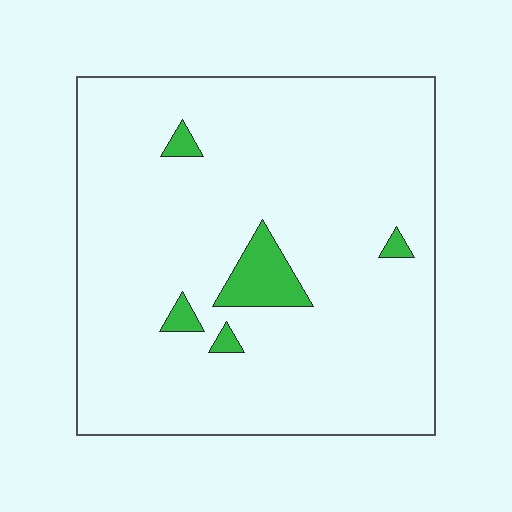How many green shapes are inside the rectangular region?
5.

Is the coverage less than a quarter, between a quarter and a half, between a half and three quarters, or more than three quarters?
Less than a quarter.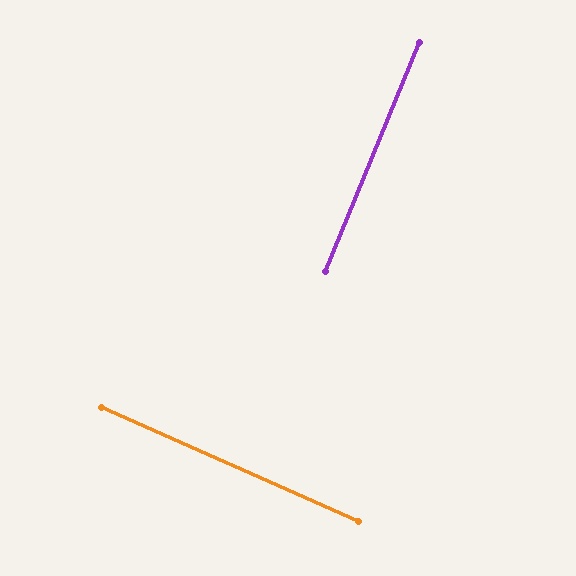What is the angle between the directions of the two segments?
Approximately 88 degrees.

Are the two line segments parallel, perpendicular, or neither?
Perpendicular — they meet at approximately 88°.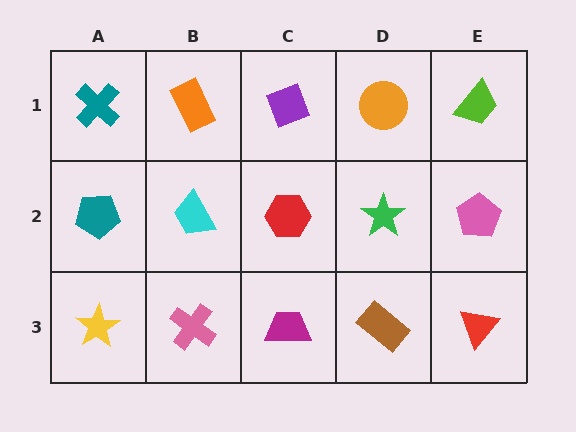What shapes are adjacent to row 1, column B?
A cyan trapezoid (row 2, column B), a teal cross (row 1, column A), a purple diamond (row 1, column C).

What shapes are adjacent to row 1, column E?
A pink pentagon (row 2, column E), an orange circle (row 1, column D).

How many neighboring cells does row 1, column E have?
2.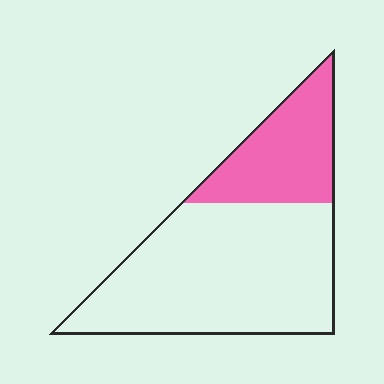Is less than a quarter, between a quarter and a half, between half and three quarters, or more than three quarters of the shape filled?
Between a quarter and a half.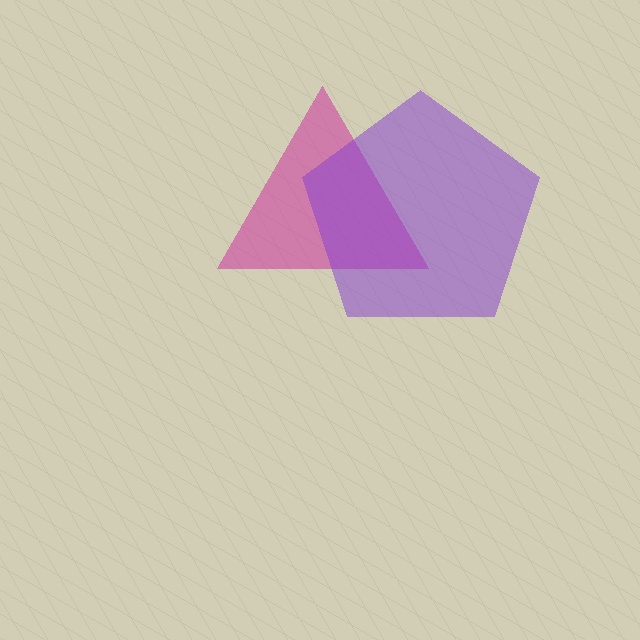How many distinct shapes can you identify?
There are 2 distinct shapes: a magenta triangle, a purple pentagon.